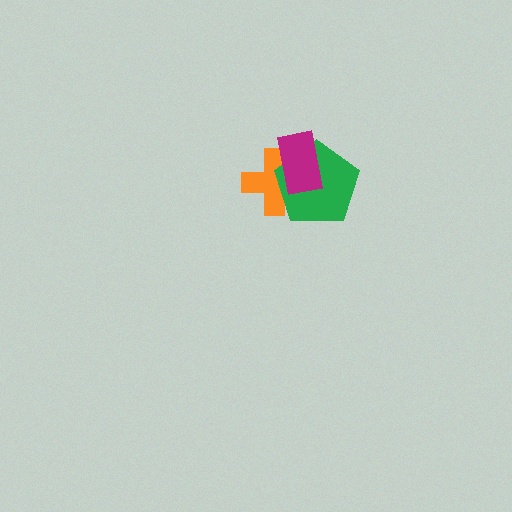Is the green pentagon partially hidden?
Yes, it is partially covered by another shape.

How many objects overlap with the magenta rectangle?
2 objects overlap with the magenta rectangle.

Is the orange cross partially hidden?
Yes, it is partially covered by another shape.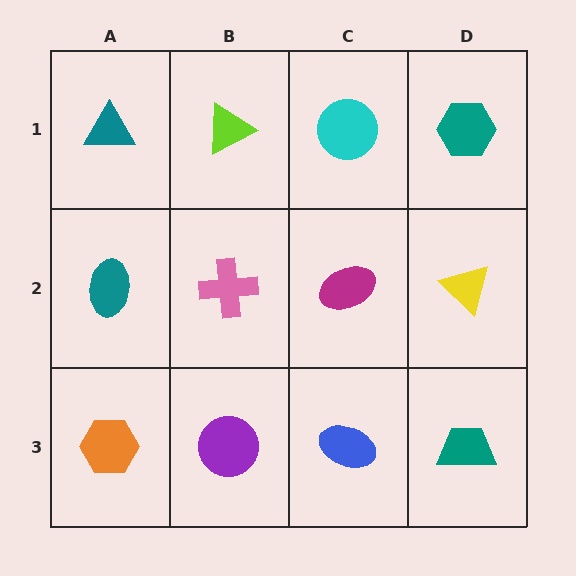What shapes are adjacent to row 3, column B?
A pink cross (row 2, column B), an orange hexagon (row 3, column A), a blue ellipse (row 3, column C).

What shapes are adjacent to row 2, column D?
A teal hexagon (row 1, column D), a teal trapezoid (row 3, column D), a magenta ellipse (row 2, column C).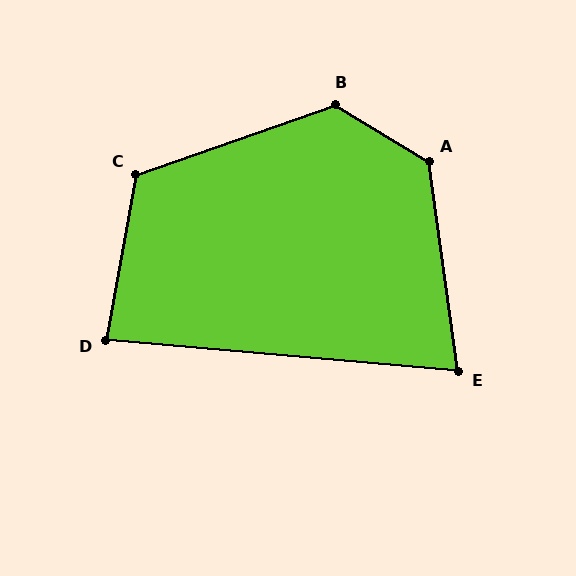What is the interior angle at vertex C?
Approximately 120 degrees (obtuse).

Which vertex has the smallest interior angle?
E, at approximately 77 degrees.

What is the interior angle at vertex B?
Approximately 129 degrees (obtuse).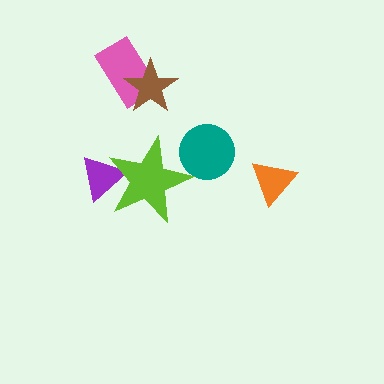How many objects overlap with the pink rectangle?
1 object overlaps with the pink rectangle.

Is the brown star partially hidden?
No, no other shape covers it.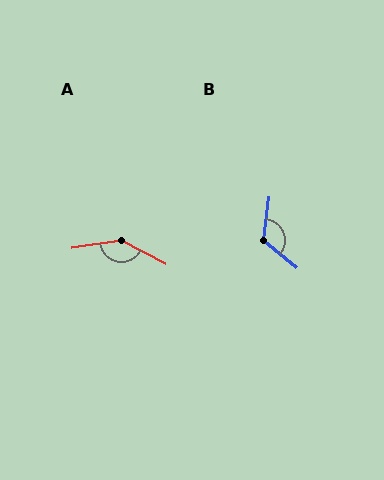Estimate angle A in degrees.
Approximately 143 degrees.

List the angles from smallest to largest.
B (121°), A (143°).